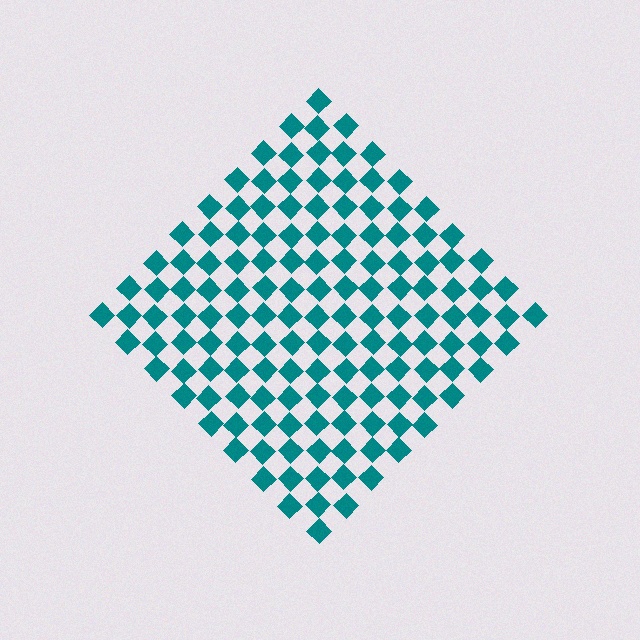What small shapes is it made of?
It is made of small diamonds.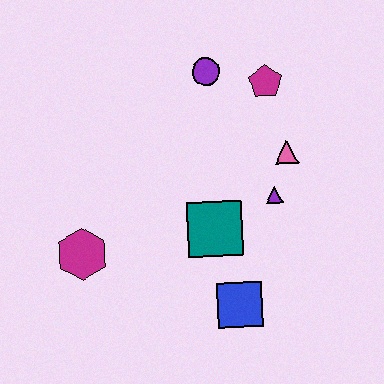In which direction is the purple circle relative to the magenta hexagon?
The purple circle is above the magenta hexagon.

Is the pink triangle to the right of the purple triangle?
Yes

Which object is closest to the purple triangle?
The pink triangle is closest to the purple triangle.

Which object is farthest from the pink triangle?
The magenta hexagon is farthest from the pink triangle.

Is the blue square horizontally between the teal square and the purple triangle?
Yes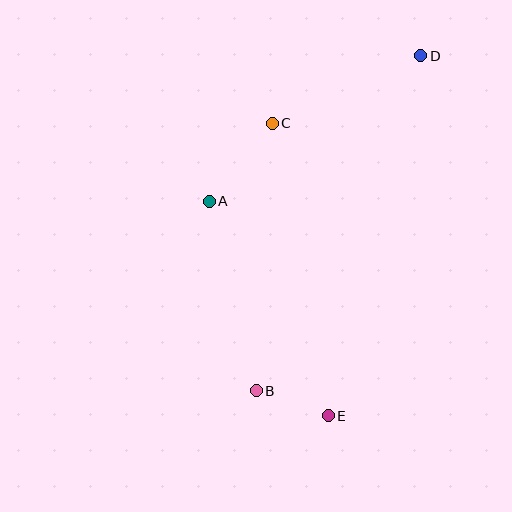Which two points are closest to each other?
Points B and E are closest to each other.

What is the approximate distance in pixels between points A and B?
The distance between A and B is approximately 195 pixels.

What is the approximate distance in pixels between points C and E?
The distance between C and E is approximately 298 pixels.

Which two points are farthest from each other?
Points B and D are farthest from each other.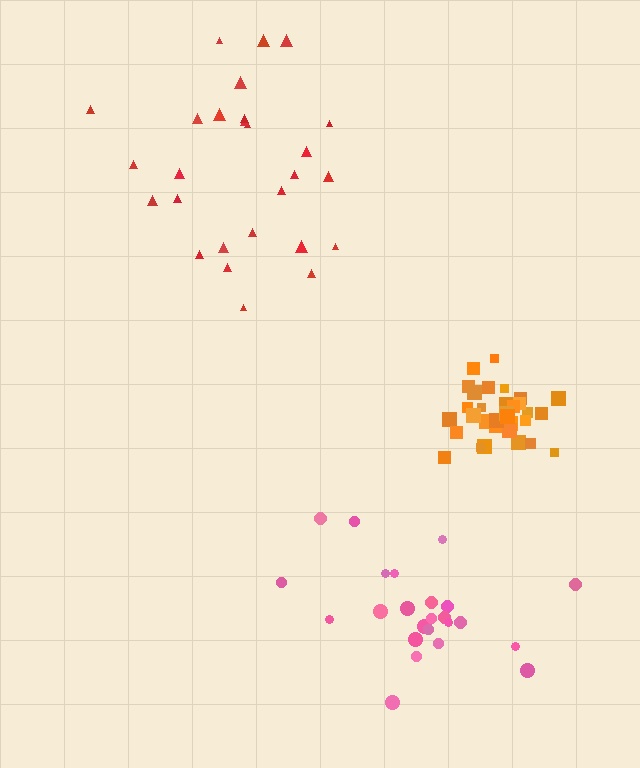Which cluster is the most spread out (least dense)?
Red.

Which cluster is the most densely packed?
Orange.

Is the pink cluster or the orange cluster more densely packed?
Orange.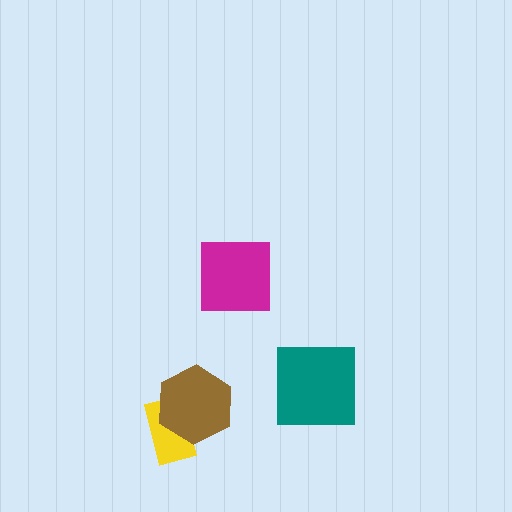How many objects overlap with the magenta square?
0 objects overlap with the magenta square.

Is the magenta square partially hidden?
No, no other shape covers it.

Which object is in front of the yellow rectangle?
The brown hexagon is in front of the yellow rectangle.